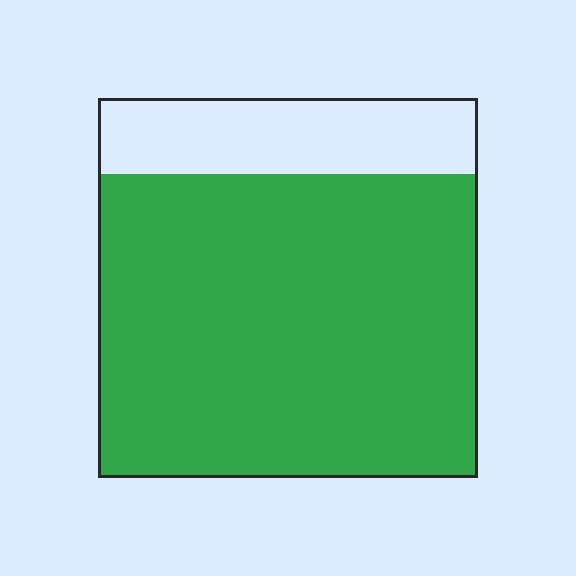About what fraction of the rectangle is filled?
About four fifths (4/5).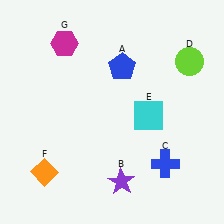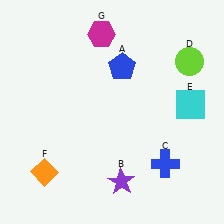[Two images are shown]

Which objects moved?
The objects that moved are: the cyan square (E), the magenta hexagon (G).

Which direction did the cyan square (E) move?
The cyan square (E) moved right.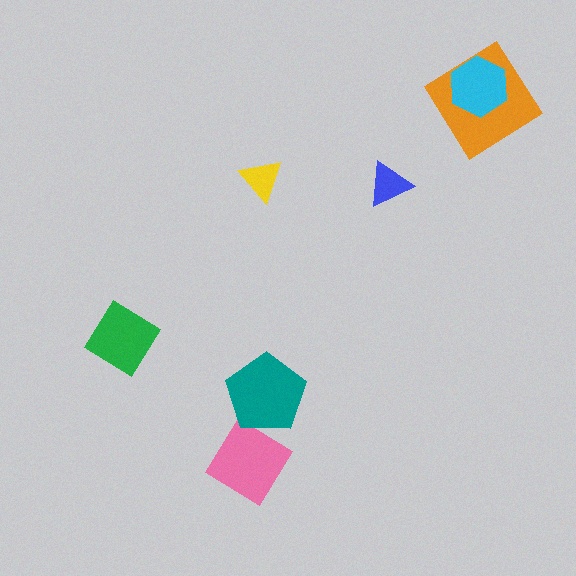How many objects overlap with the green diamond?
0 objects overlap with the green diamond.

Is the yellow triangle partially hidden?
No, no other shape covers it.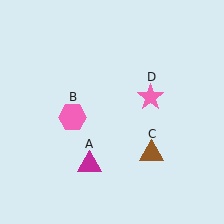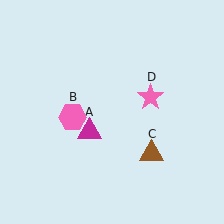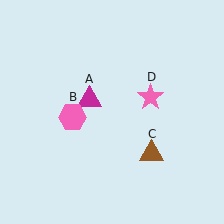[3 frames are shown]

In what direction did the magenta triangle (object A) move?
The magenta triangle (object A) moved up.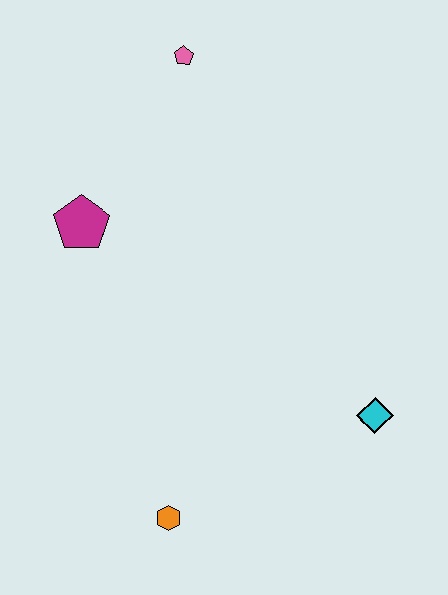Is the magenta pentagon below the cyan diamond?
No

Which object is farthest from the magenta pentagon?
The cyan diamond is farthest from the magenta pentagon.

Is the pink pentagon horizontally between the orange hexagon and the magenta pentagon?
No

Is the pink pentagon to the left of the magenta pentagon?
No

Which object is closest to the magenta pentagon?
The pink pentagon is closest to the magenta pentagon.